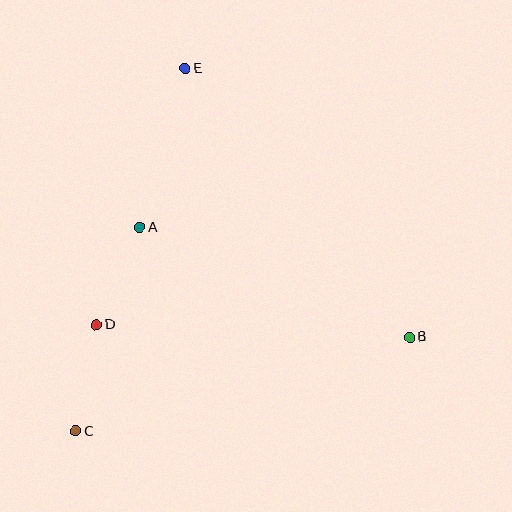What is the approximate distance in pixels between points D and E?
The distance between D and E is approximately 271 pixels.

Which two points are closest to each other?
Points A and D are closest to each other.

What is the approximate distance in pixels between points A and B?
The distance between A and B is approximately 292 pixels.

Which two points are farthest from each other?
Points C and E are farthest from each other.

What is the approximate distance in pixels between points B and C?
The distance between B and C is approximately 347 pixels.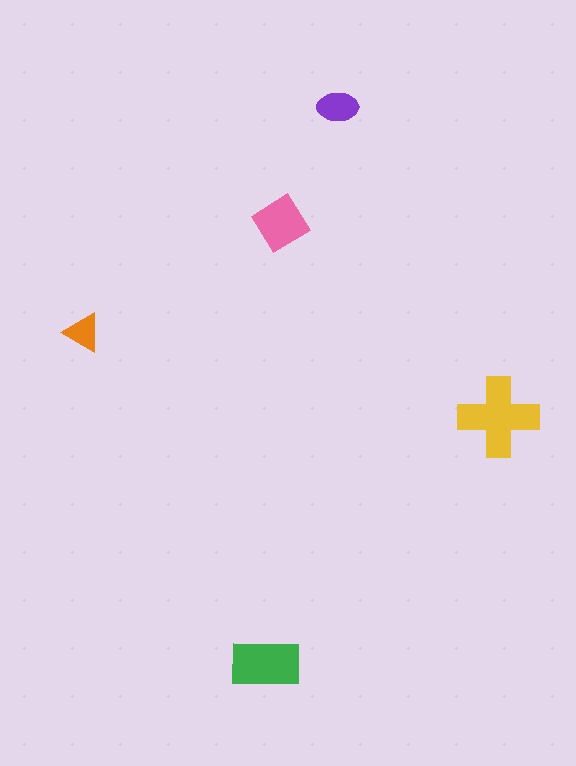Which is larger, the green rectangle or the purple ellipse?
The green rectangle.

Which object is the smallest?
The orange triangle.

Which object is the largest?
The yellow cross.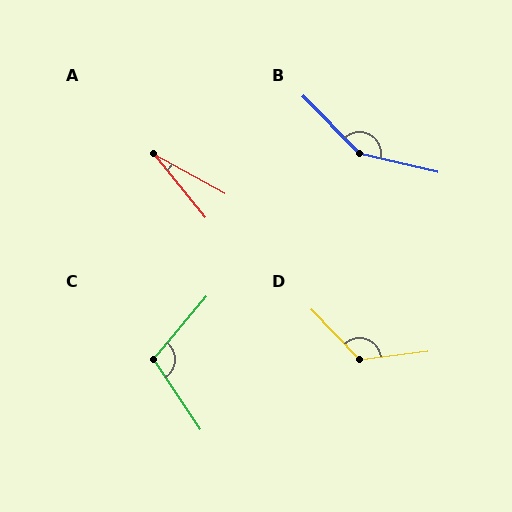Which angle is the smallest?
A, at approximately 22 degrees.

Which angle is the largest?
B, at approximately 147 degrees.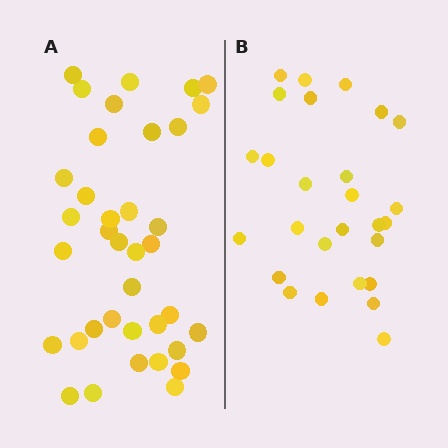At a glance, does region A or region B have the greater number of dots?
Region A (the left region) has more dots.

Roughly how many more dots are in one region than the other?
Region A has roughly 10 or so more dots than region B.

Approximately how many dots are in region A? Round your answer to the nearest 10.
About 40 dots. (The exact count is 37, which rounds to 40.)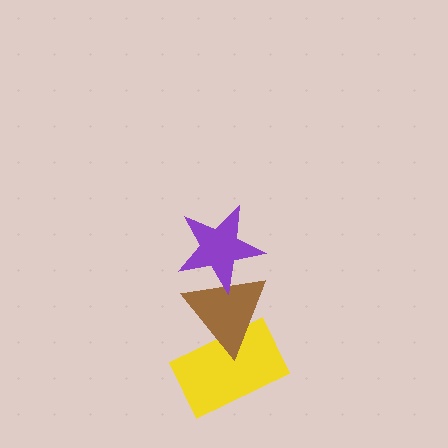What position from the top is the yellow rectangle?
The yellow rectangle is 3rd from the top.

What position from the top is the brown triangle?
The brown triangle is 2nd from the top.